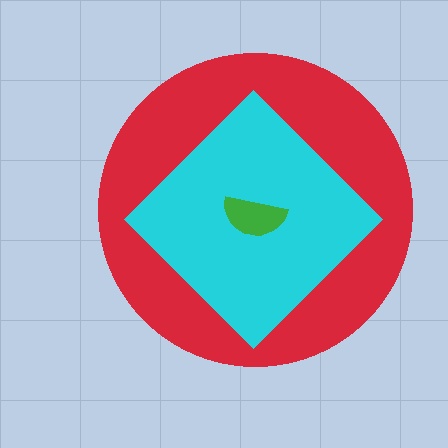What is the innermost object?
The green semicircle.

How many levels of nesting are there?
3.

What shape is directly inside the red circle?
The cyan diamond.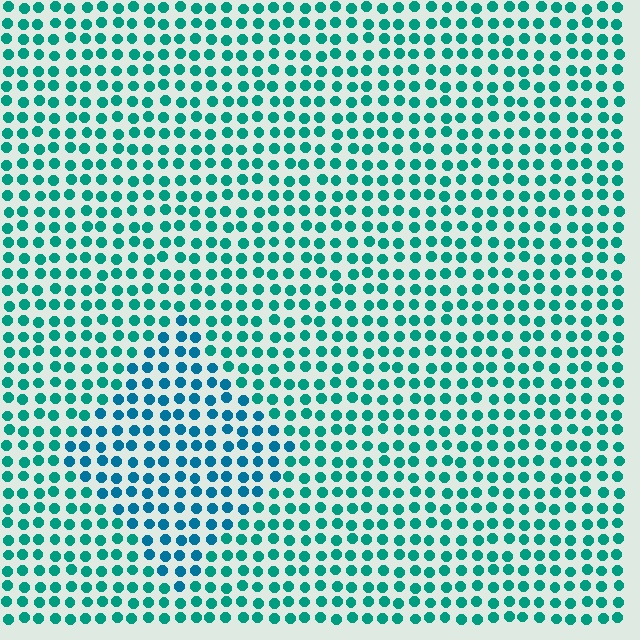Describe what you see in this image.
The image is filled with small teal elements in a uniform arrangement. A diamond-shaped region is visible where the elements are tinted to a slightly different hue, forming a subtle color boundary.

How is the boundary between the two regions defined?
The boundary is defined purely by a slight shift in hue (about 27 degrees). Spacing, size, and orientation are identical on both sides.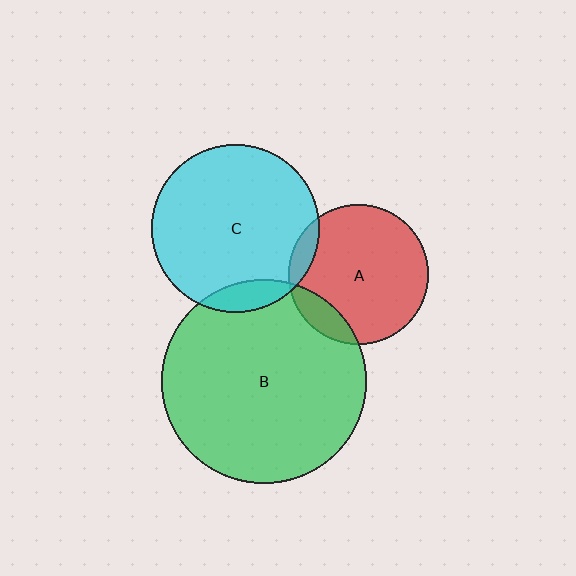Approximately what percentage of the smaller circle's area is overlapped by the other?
Approximately 10%.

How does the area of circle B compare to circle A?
Approximately 2.1 times.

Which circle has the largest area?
Circle B (green).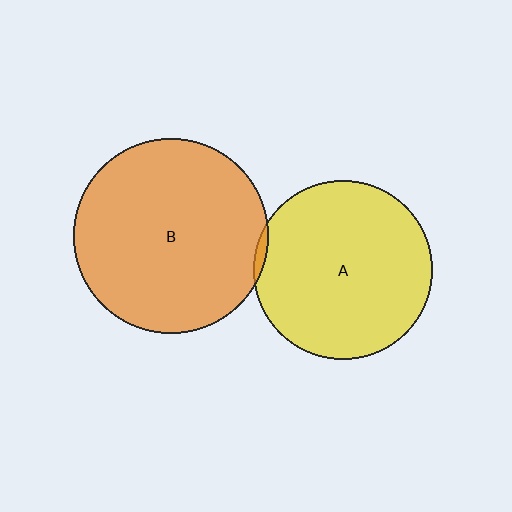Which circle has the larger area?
Circle B (orange).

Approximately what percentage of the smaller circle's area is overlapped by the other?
Approximately 5%.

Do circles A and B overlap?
Yes.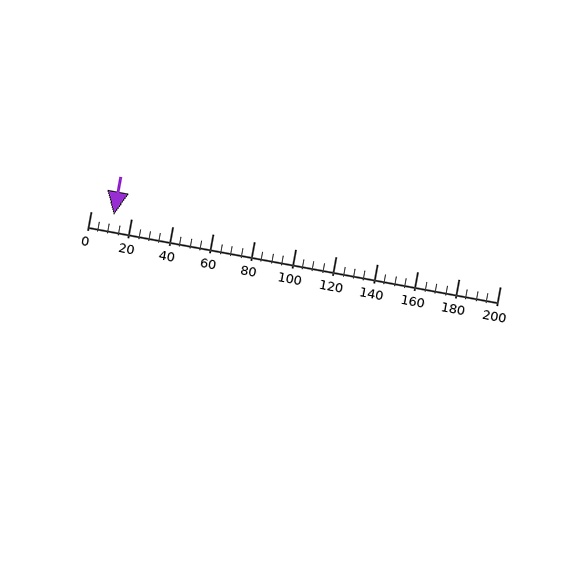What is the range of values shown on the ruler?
The ruler shows values from 0 to 200.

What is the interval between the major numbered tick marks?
The major tick marks are spaced 20 units apart.